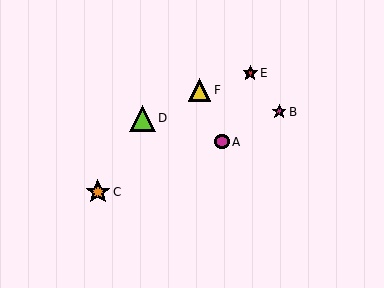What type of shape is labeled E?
Shape E is a red star.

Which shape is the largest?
The lime triangle (labeled D) is the largest.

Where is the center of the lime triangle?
The center of the lime triangle is at (142, 118).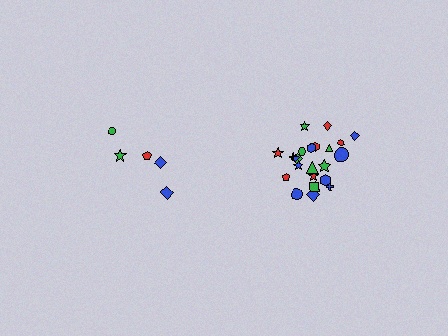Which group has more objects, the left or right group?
The right group.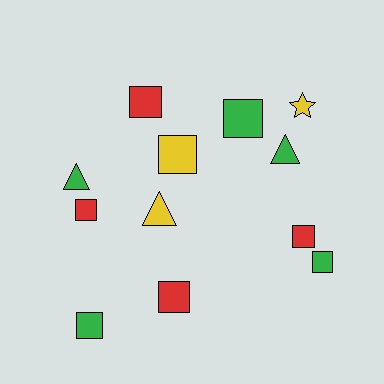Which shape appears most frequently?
Square, with 8 objects.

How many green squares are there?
There are 3 green squares.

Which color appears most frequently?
Green, with 5 objects.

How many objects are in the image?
There are 12 objects.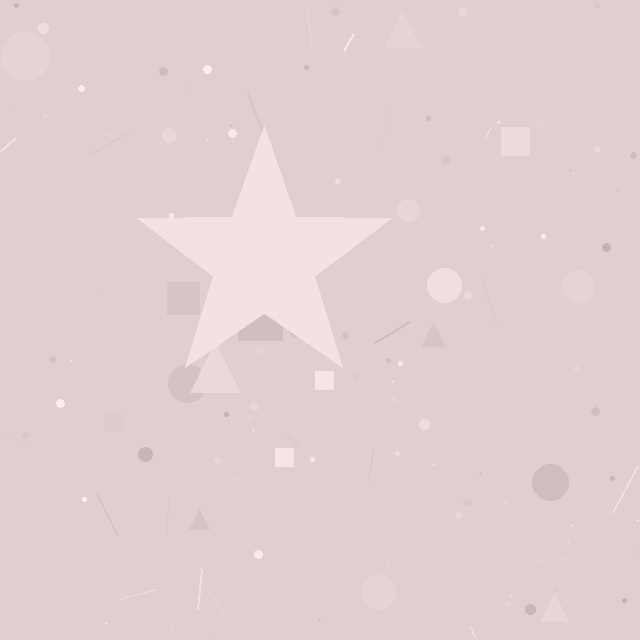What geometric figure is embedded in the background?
A star is embedded in the background.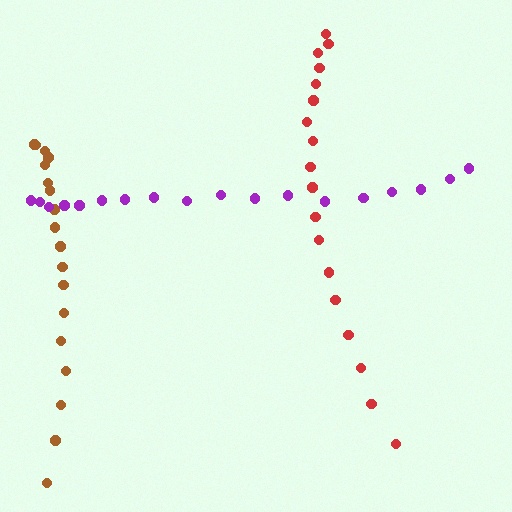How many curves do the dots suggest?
There are 3 distinct paths.